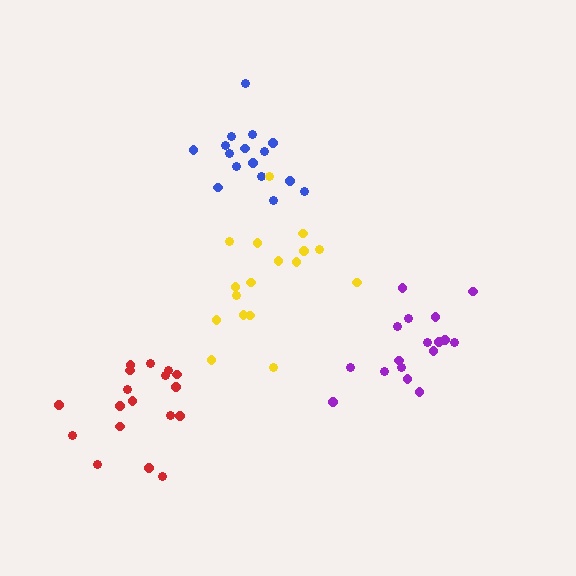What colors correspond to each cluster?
The clusters are colored: purple, red, blue, yellow.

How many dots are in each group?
Group 1: 17 dots, Group 2: 18 dots, Group 3: 16 dots, Group 4: 17 dots (68 total).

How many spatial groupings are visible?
There are 4 spatial groupings.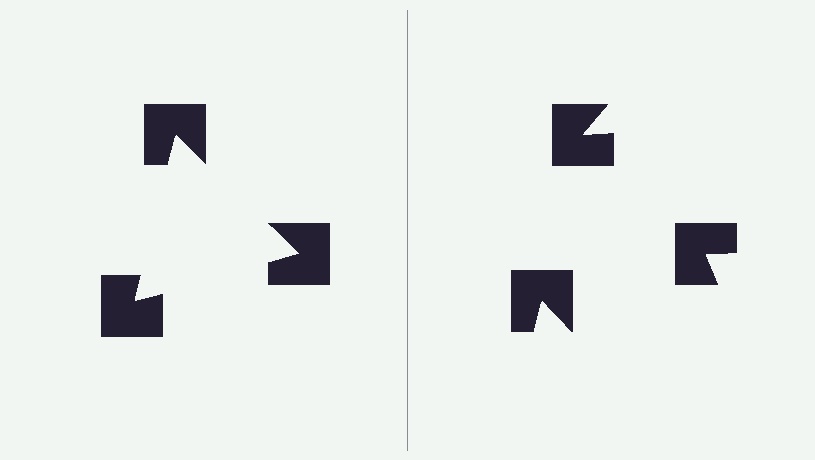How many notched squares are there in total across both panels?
6 — 3 on each side.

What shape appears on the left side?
An illusory triangle.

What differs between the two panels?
The notched squares are positioned identically on both sides; only the wedge orientations differ. On the left they align to a triangle; on the right they are misaligned.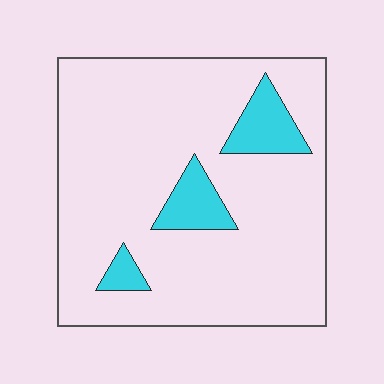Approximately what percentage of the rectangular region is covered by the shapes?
Approximately 10%.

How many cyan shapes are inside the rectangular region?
3.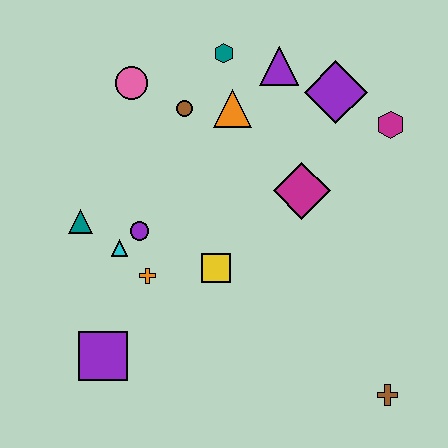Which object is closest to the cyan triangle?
The purple circle is closest to the cyan triangle.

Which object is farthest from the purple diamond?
The purple square is farthest from the purple diamond.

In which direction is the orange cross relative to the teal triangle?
The orange cross is to the right of the teal triangle.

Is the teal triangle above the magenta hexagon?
No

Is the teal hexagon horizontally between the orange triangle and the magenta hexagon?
No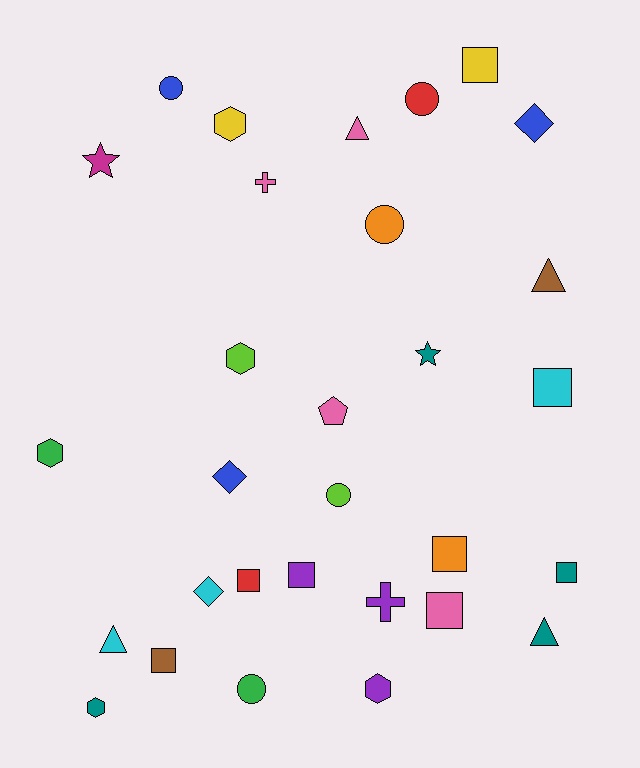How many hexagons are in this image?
There are 5 hexagons.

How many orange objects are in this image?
There are 2 orange objects.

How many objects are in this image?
There are 30 objects.